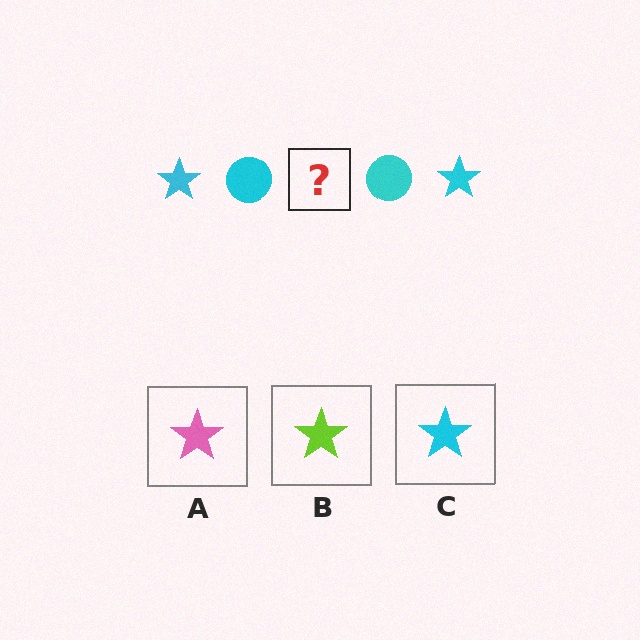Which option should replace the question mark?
Option C.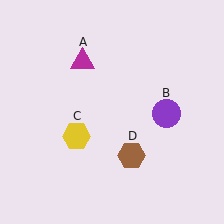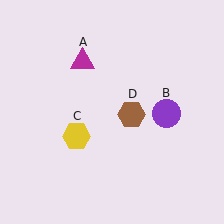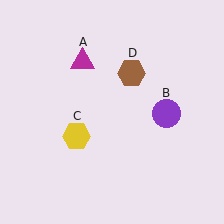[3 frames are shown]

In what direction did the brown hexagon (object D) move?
The brown hexagon (object D) moved up.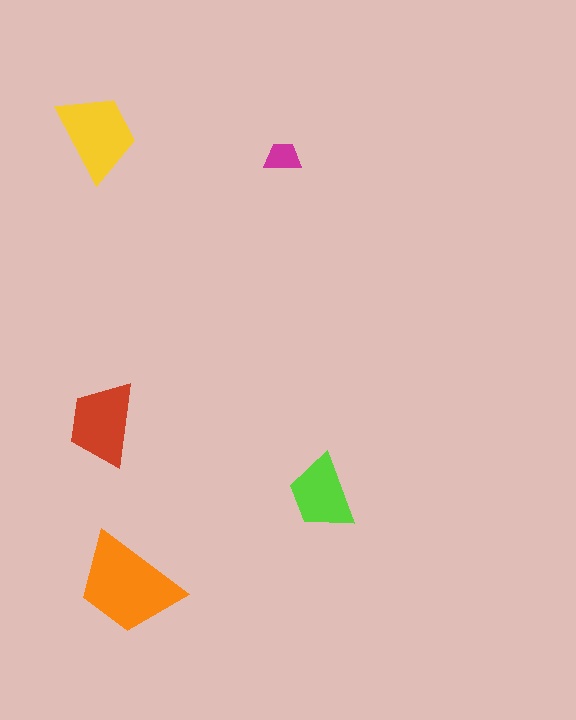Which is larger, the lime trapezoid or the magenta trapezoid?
The lime one.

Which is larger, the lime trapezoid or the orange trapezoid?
The orange one.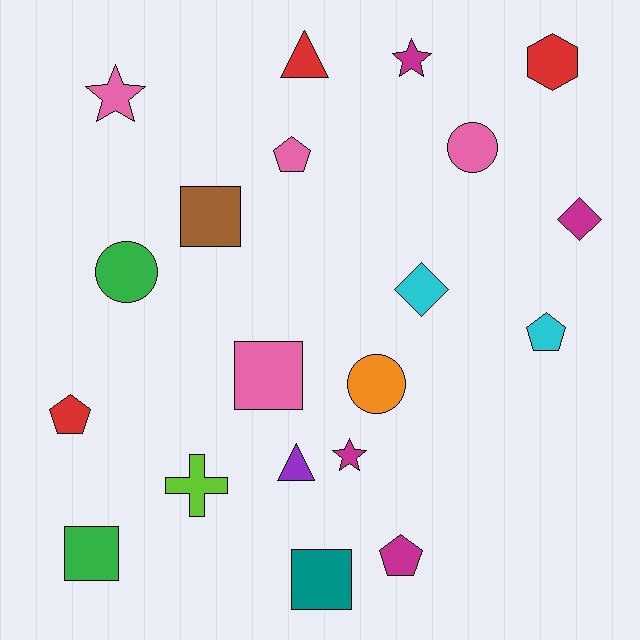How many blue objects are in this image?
There are no blue objects.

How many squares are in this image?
There are 4 squares.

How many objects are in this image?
There are 20 objects.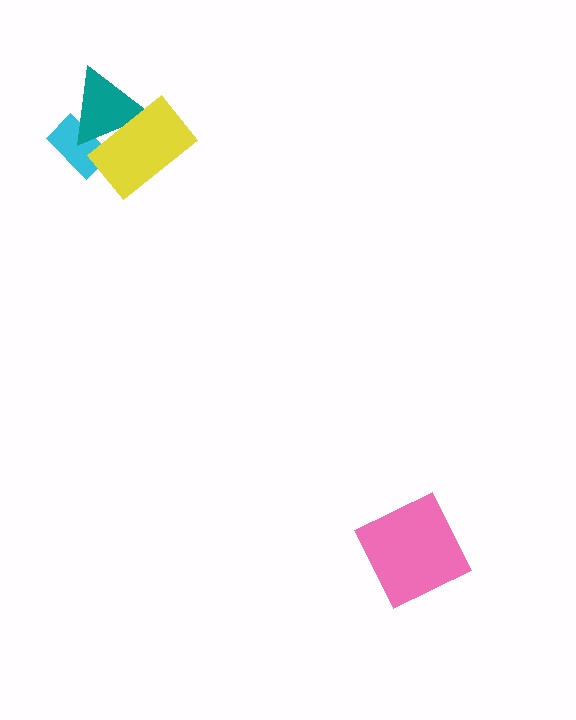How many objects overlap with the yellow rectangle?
2 objects overlap with the yellow rectangle.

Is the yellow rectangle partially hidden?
No, no other shape covers it.